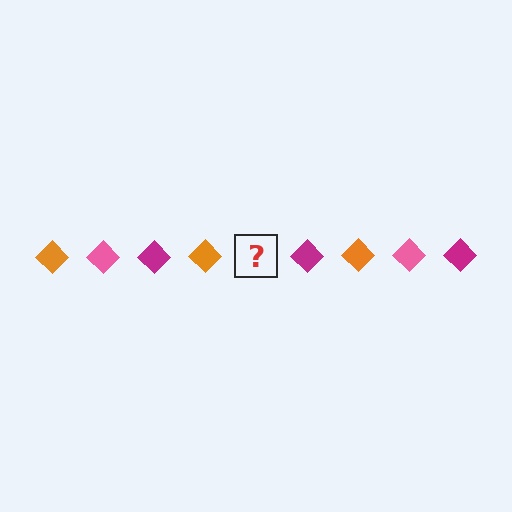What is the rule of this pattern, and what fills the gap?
The rule is that the pattern cycles through orange, pink, magenta diamonds. The gap should be filled with a pink diamond.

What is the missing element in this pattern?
The missing element is a pink diamond.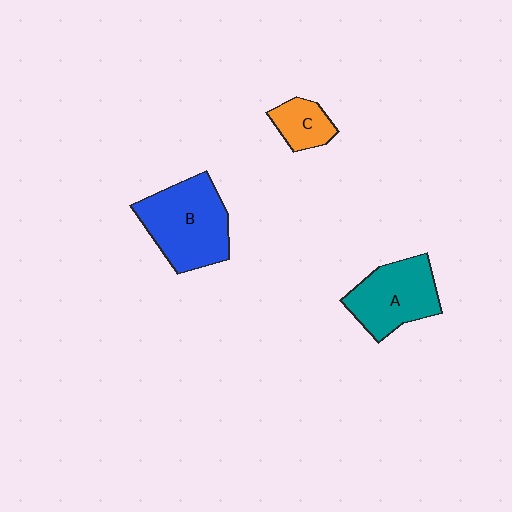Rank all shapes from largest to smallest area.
From largest to smallest: B (blue), A (teal), C (orange).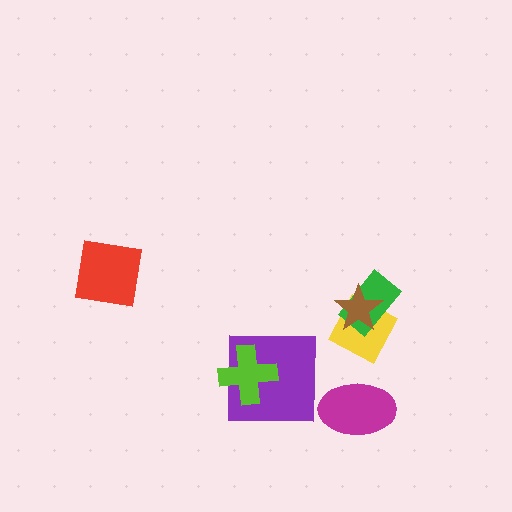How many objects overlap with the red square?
0 objects overlap with the red square.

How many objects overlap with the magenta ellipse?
0 objects overlap with the magenta ellipse.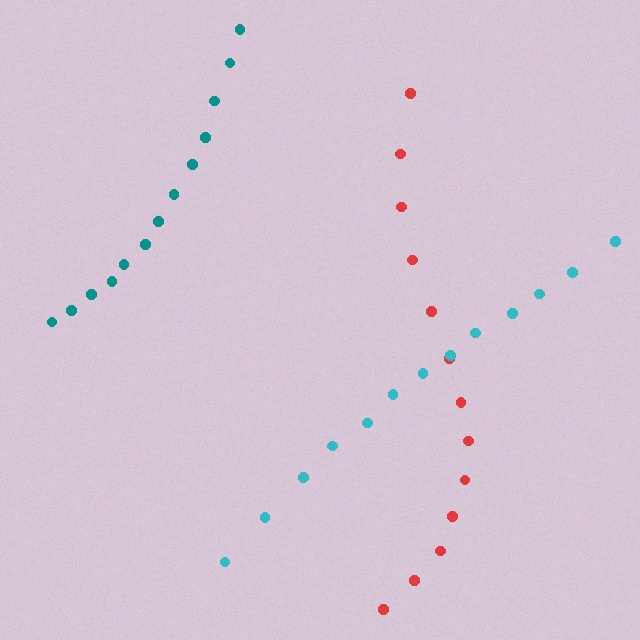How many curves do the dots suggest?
There are 3 distinct paths.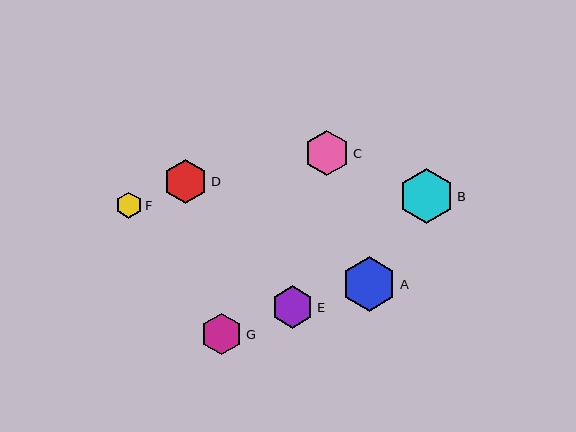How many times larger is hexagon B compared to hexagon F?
Hexagon B is approximately 2.1 times the size of hexagon F.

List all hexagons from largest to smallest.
From largest to smallest: B, A, C, D, E, G, F.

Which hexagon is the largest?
Hexagon B is the largest with a size of approximately 55 pixels.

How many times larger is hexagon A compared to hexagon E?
Hexagon A is approximately 1.3 times the size of hexagon E.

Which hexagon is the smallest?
Hexagon F is the smallest with a size of approximately 26 pixels.